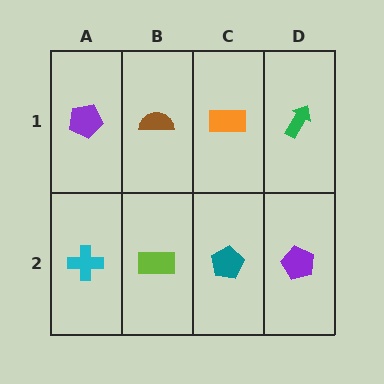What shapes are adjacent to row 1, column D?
A purple pentagon (row 2, column D), an orange rectangle (row 1, column C).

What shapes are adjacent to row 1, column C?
A teal pentagon (row 2, column C), a brown semicircle (row 1, column B), a green arrow (row 1, column D).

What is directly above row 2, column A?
A purple pentagon.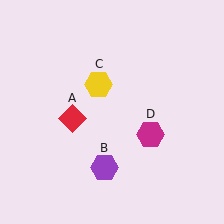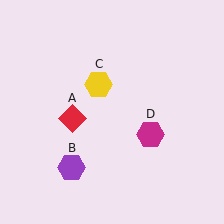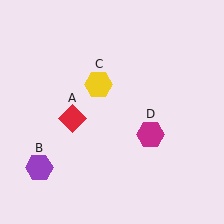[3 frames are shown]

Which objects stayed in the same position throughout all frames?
Red diamond (object A) and yellow hexagon (object C) and magenta hexagon (object D) remained stationary.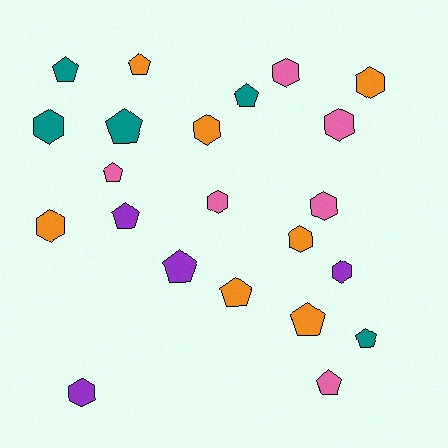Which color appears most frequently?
Orange, with 7 objects.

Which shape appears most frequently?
Hexagon, with 11 objects.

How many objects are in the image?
There are 22 objects.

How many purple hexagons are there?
There are 2 purple hexagons.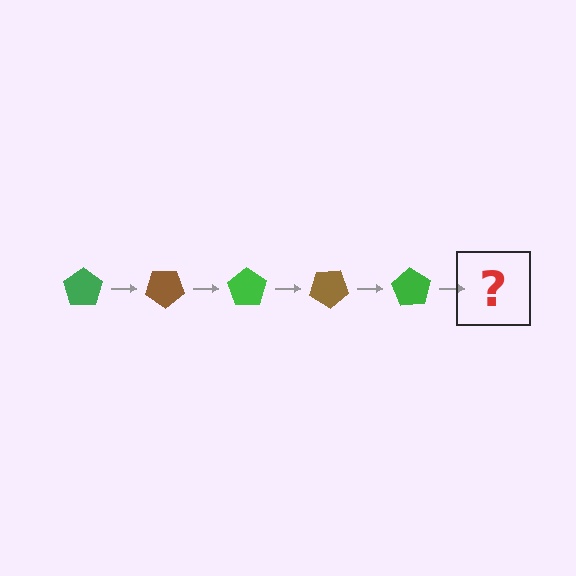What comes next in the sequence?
The next element should be a brown pentagon, rotated 175 degrees from the start.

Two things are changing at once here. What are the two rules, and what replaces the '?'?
The two rules are that it rotates 35 degrees each step and the color cycles through green and brown. The '?' should be a brown pentagon, rotated 175 degrees from the start.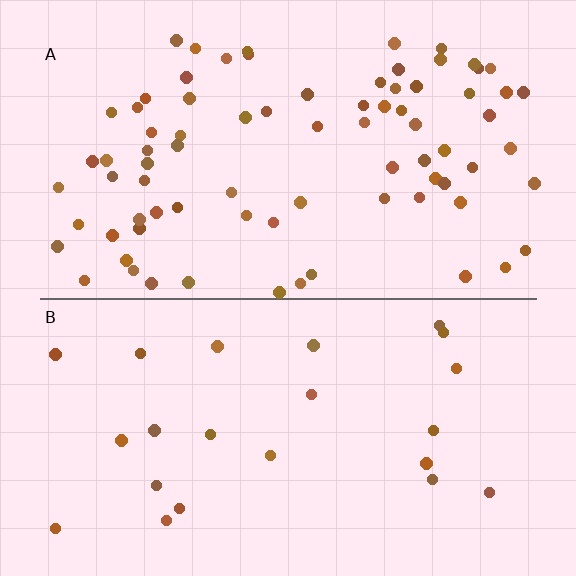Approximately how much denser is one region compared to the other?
Approximately 3.5× — region A over region B.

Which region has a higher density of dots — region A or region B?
A (the top).